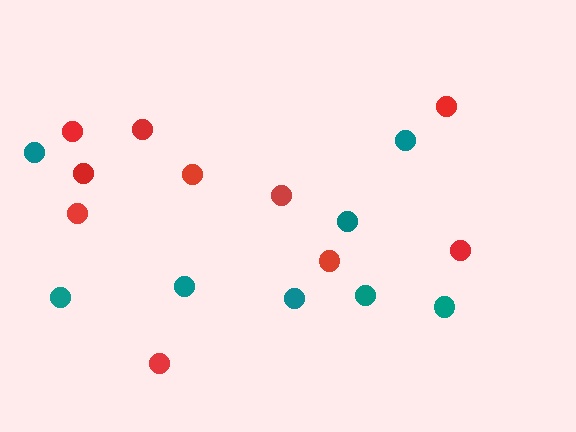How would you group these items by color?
There are 2 groups: one group of red circles (10) and one group of teal circles (8).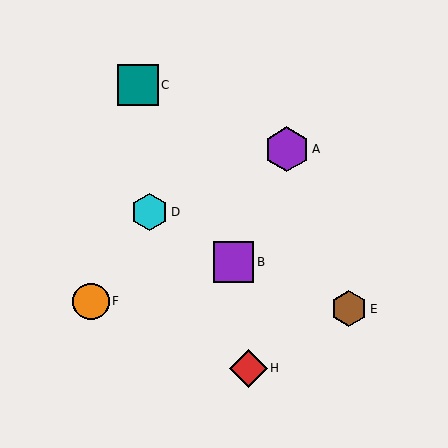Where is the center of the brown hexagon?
The center of the brown hexagon is at (349, 309).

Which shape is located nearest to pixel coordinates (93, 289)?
The orange circle (labeled F) at (91, 301) is nearest to that location.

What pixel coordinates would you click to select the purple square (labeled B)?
Click at (233, 262) to select the purple square B.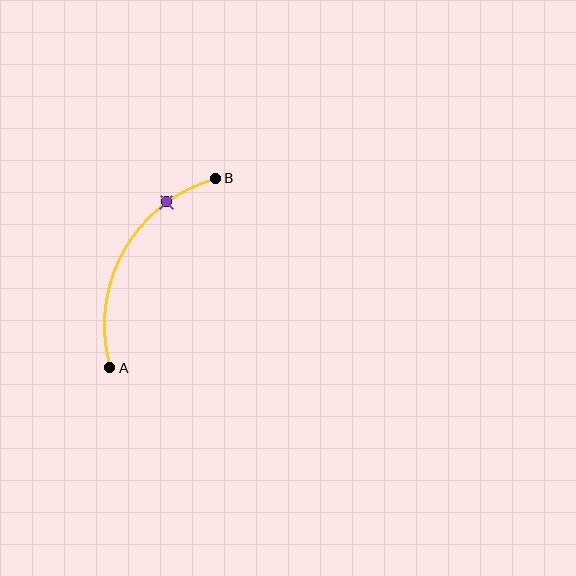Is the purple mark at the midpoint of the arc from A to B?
No. The purple mark lies on the arc but is closer to endpoint B. The arc midpoint would be at the point on the curve equidistant along the arc from both A and B.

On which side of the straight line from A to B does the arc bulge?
The arc bulges to the left of the straight line connecting A and B.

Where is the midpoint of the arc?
The arc midpoint is the point on the curve farthest from the straight line joining A and B. It sits to the left of that line.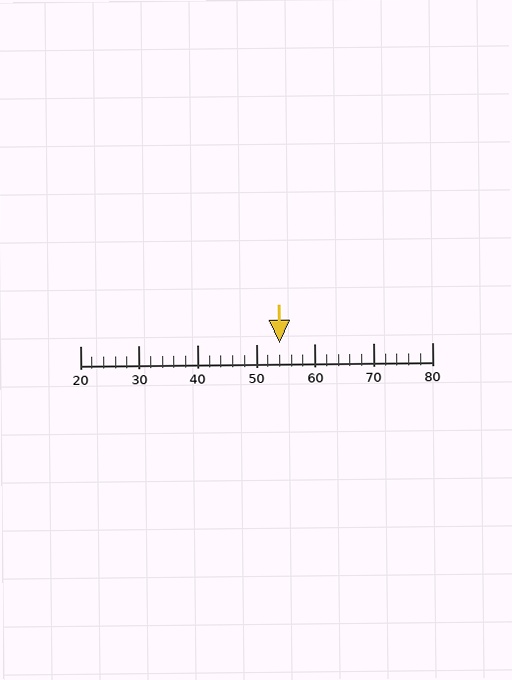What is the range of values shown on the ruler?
The ruler shows values from 20 to 80.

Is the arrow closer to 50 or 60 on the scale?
The arrow is closer to 50.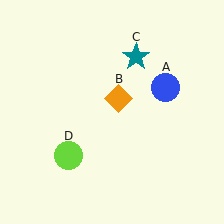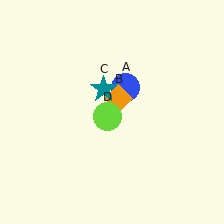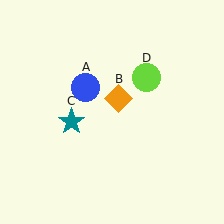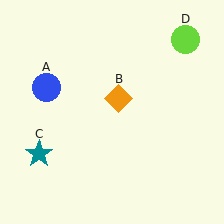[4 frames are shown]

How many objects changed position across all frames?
3 objects changed position: blue circle (object A), teal star (object C), lime circle (object D).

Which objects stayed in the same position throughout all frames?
Orange diamond (object B) remained stationary.